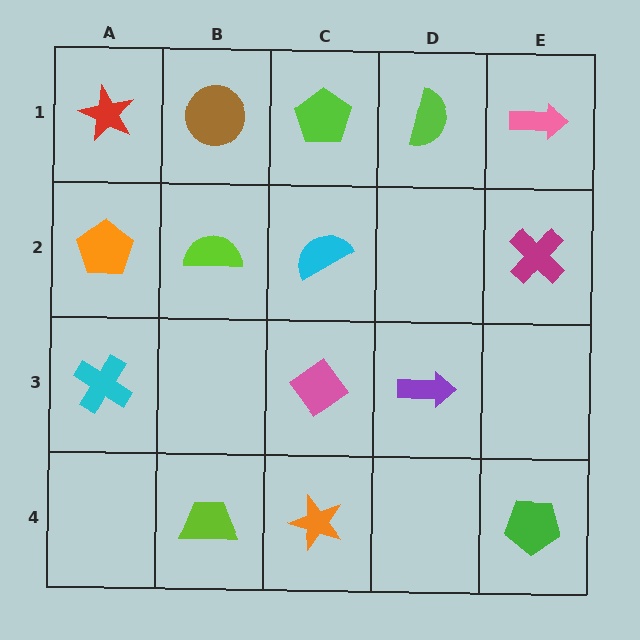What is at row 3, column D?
A purple arrow.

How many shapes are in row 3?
3 shapes.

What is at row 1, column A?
A red star.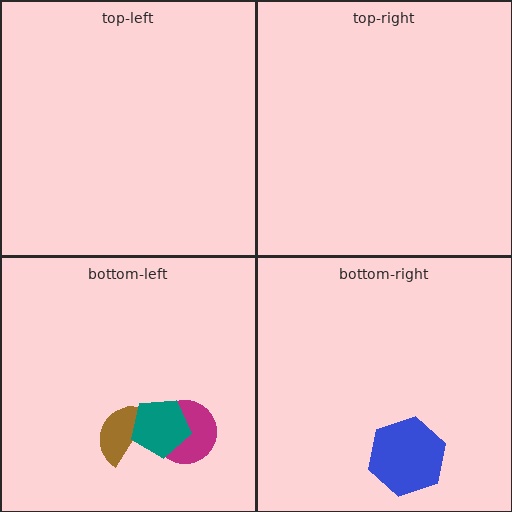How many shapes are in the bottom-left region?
3.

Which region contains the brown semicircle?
The bottom-left region.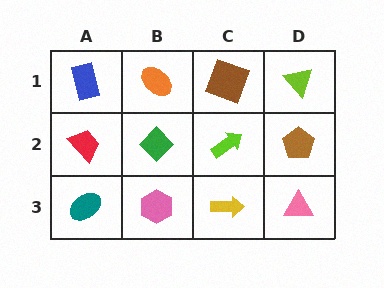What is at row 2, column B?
A green diamond.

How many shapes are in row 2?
4 shapes.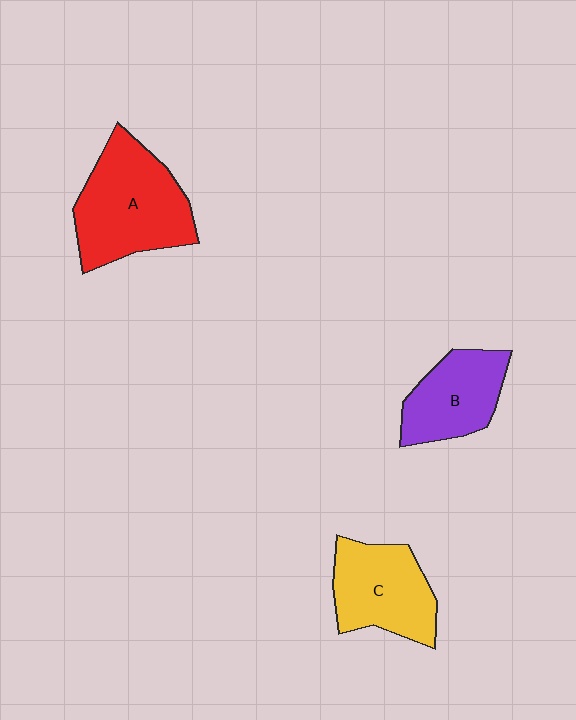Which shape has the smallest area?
Shape B (purple).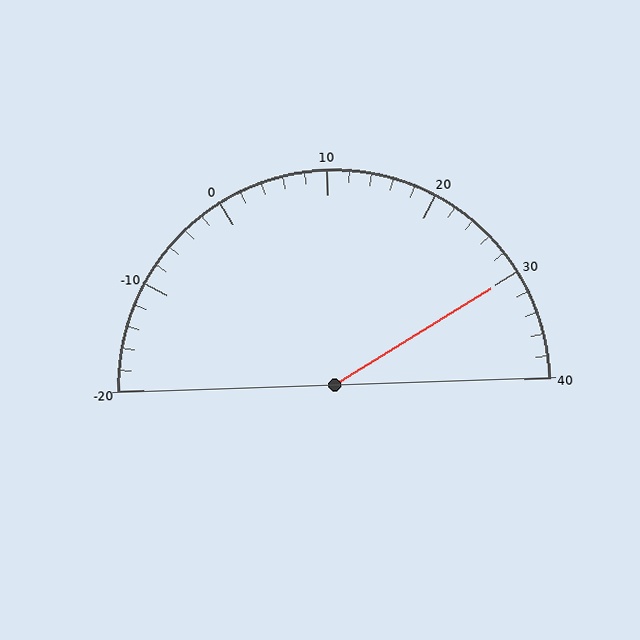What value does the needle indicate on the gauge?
The needle indicates approximately 30.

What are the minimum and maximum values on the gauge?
The gauge ranges from -20 to 40.